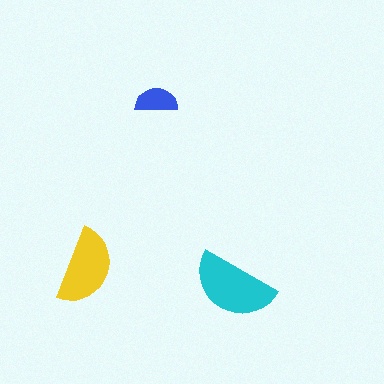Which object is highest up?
The blue semicircle is topmost.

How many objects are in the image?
There are 3 objects in the image.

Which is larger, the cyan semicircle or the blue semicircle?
The cyan one.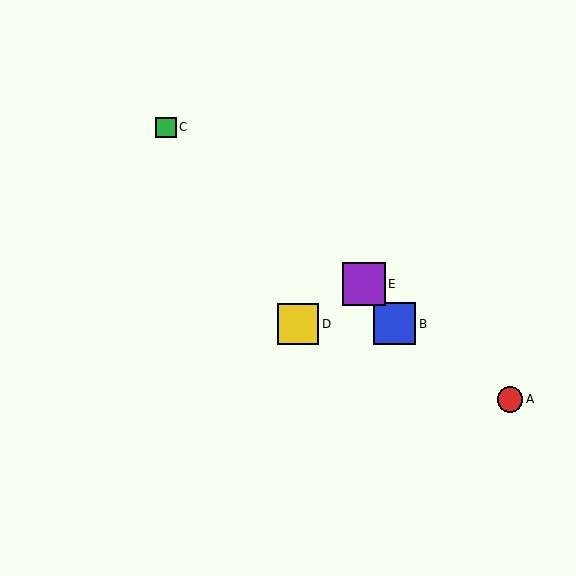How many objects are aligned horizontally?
2 objects (B, D) are aligned horizontally.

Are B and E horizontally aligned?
No, B is at y≈324 and E is at y≈284.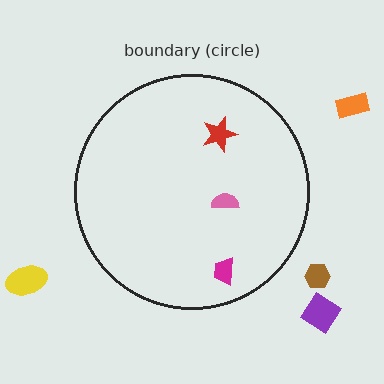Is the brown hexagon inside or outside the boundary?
Outside.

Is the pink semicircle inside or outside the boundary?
Inside.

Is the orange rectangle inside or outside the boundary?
Outside.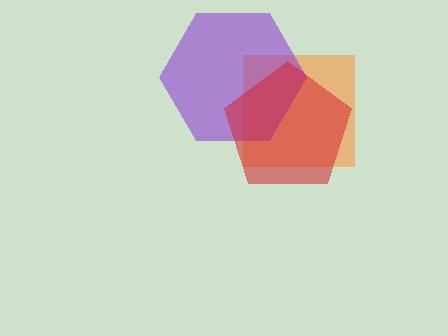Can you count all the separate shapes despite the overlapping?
Yes, there are 3 separate shapes.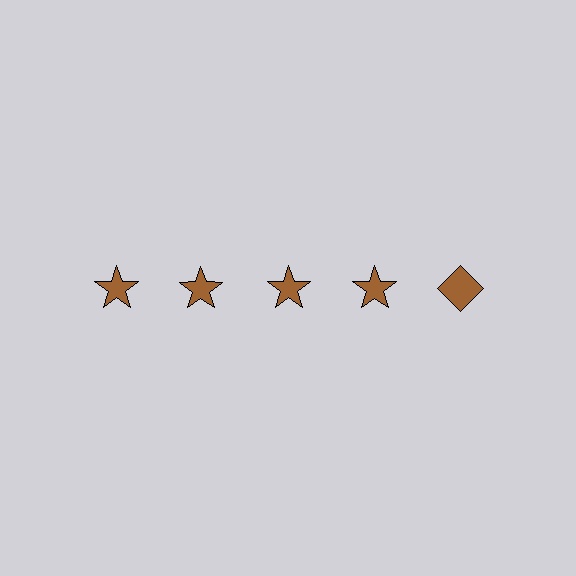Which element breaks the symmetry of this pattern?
The brown diamond in the top row, rightmost column breaks the symmetry. All other shapes are brown stars.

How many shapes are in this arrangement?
There are 5 shapes arranged in a grid pattern.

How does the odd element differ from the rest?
It has a different shape: diamond instead of star.